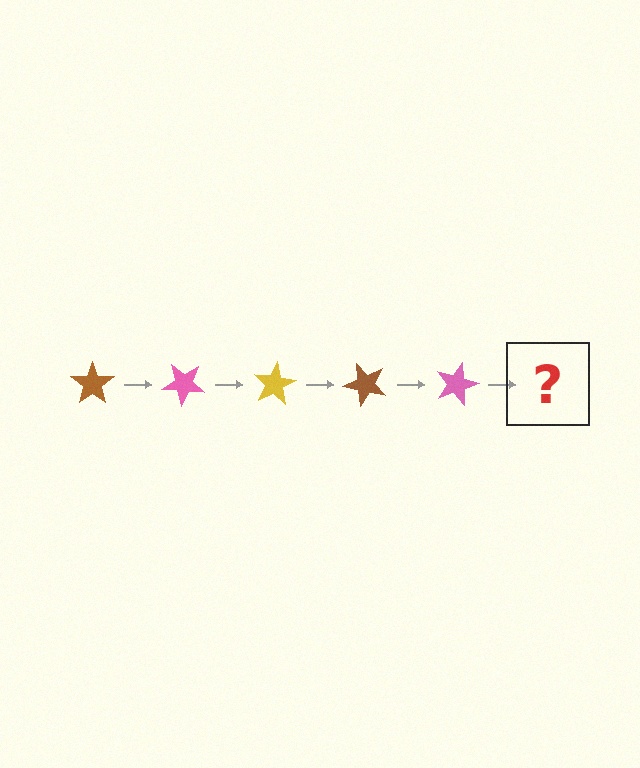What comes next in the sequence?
The next element should be a yellow star, rotated 200 degrees from the start.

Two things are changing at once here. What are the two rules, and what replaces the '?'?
The two rules are that it rotates 40 degrees each step and the color cycles through brown, pink, and yellow. The '?' should be a yellow star, rotated 200 degrees from the start.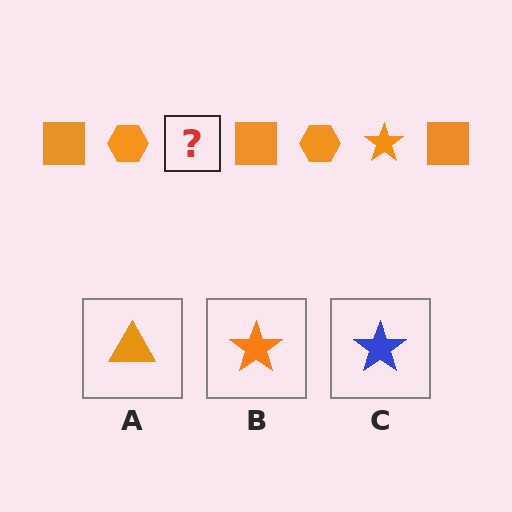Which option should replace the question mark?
Option B.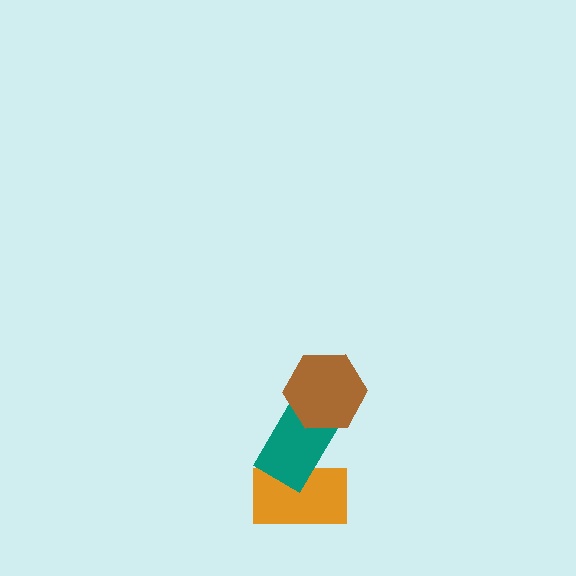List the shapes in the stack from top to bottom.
From top to bottom: the brown hexagon, the teal rectangle, the orange rectangle.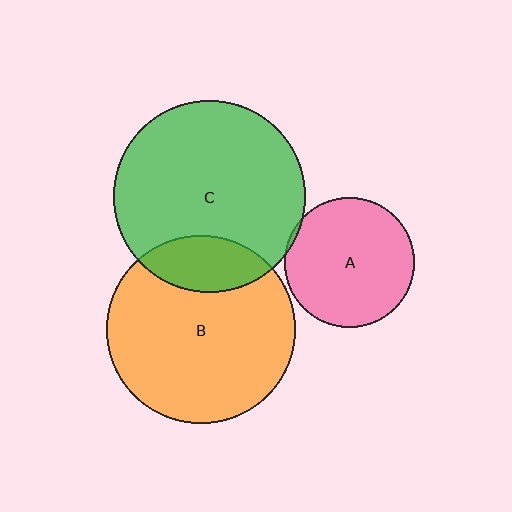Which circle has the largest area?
Circle C (green).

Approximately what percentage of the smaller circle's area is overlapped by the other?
Approximately 5%.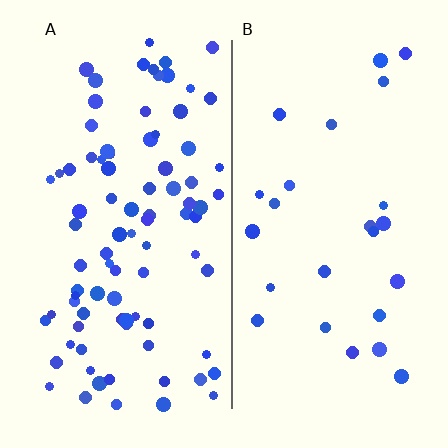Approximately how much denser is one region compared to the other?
Approximately 3.4× — region A over region B.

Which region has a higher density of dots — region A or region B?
A (the left).